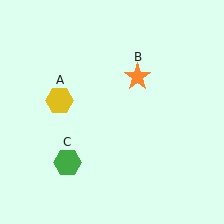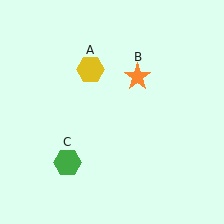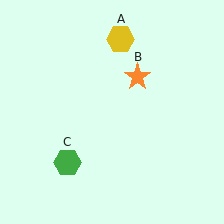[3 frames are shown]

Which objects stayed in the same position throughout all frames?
Orange star (object B) and green hexagon (object C) remained stationary.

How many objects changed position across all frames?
1 object changed position: yellow hexagon (object A).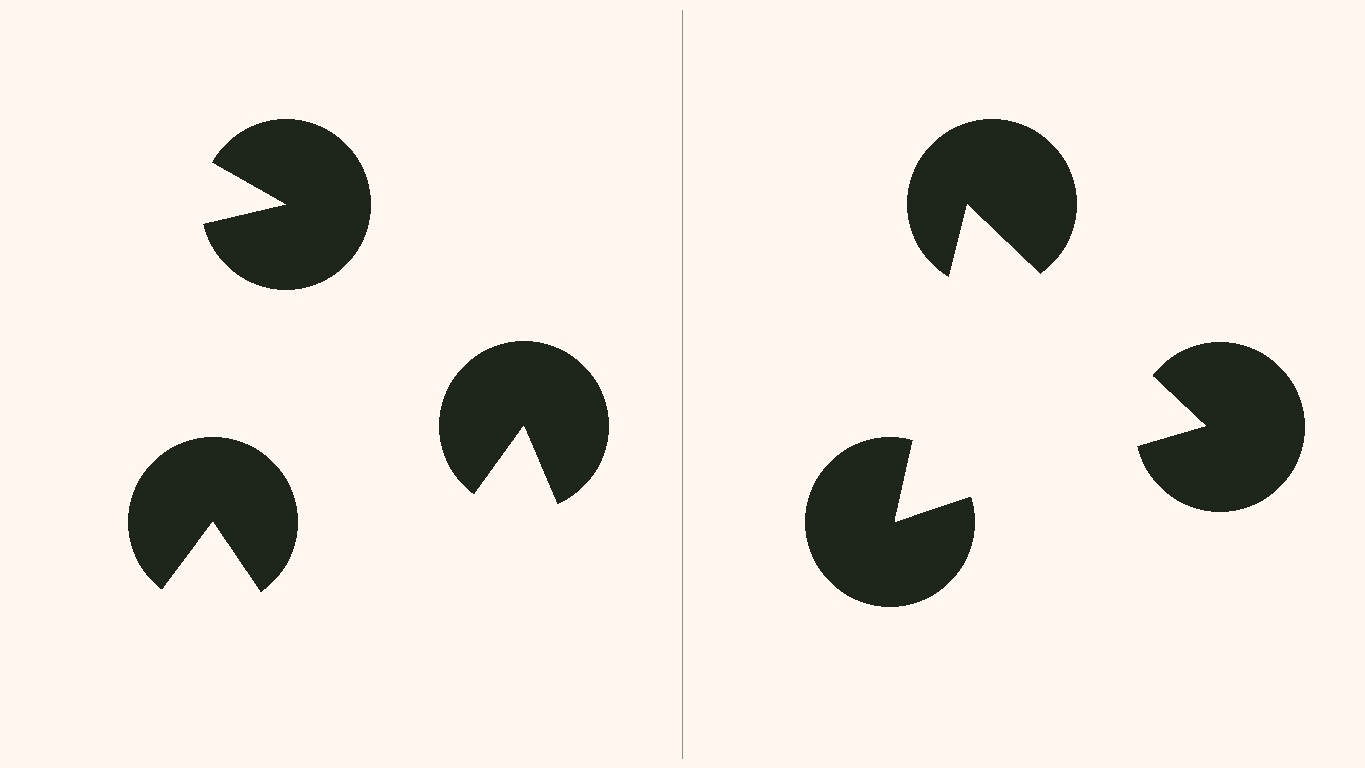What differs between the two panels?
The pac-man discs are positioned identically on both sides; only the wedge orientations differ. On the right they align to a triangle; on the left they are misaligned.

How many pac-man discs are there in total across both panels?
6 — 3 on each side.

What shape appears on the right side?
An illusory triangle.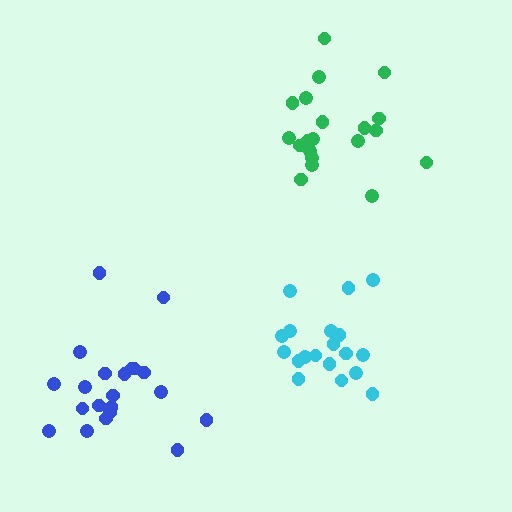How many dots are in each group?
Group 1: 19 dots, Group 2: 21 dots, Group 3: 20 dots (60 total).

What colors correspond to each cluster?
The clusters are colored: cyan, blue, green.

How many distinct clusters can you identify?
There are 3 distinct clusters.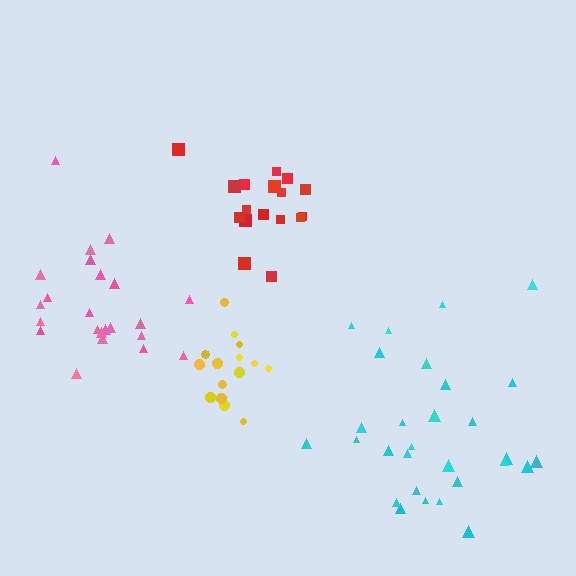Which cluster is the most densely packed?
Yellow.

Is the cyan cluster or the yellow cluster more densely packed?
Yellow.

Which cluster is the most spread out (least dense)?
Pink.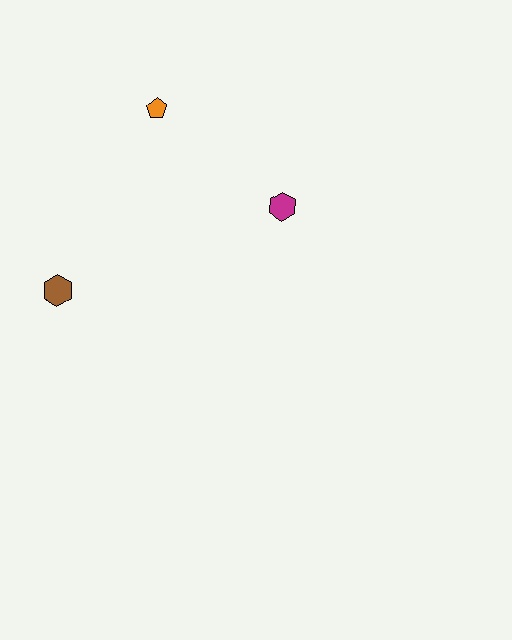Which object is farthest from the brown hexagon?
The magenta hexagon is farthest from the brown hexagon.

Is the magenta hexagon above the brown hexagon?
Yes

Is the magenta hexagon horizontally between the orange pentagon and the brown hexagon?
No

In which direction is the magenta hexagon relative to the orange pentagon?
The magenta hexagon is to the right of the orange pentagon.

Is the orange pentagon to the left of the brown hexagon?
No